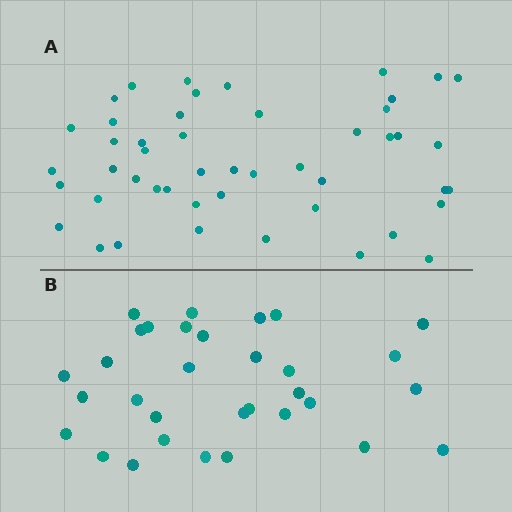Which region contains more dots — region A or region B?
Region A (the top region) has more dots.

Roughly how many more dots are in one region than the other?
Region A has approximately 15 more dots than region B.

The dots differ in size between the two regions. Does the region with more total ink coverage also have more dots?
No. Region B has more total ink coverage because its dots are larger, but region A actually contains more individual dots. Total area can be misleading — the number of items is what matters here.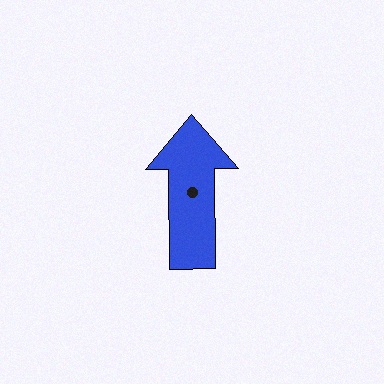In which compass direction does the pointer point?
North.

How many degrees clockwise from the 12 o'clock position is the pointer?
Approximately 360 degrees.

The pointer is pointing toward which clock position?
Roughly 12 o'clock.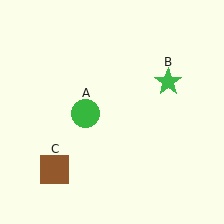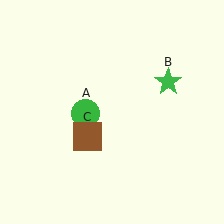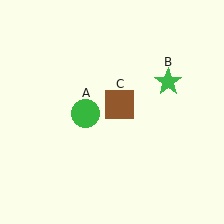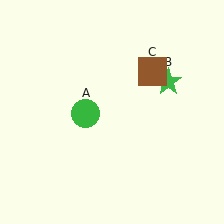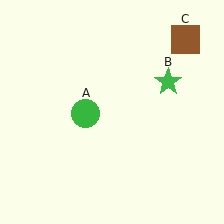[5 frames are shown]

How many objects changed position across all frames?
1 object changed position: brown square (object C).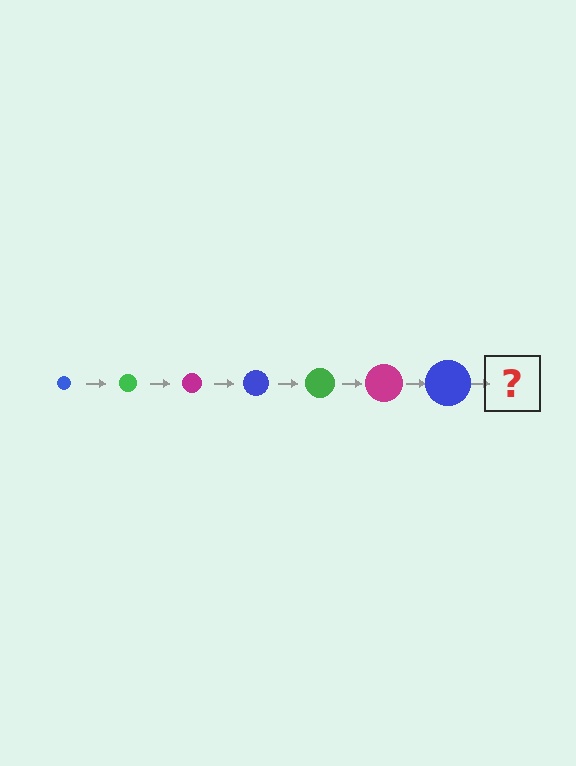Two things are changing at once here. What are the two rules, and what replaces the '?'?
The two rules are that the circle grows larger each step and the color cycles through blue, green, and magenta. The '?' should be a green circle, larger than the previous one.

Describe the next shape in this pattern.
It should be a green circle, larger than the previous one.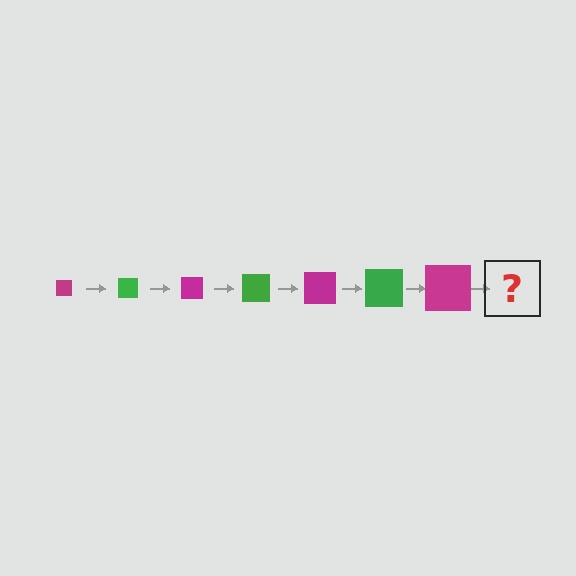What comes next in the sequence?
The next element should be a green square, larger than the previous one.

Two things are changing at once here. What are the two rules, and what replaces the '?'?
The two rules are that the square grows larger each step and the color cycles through magenta and green. The '?' should be a green square, larger than the previous one.